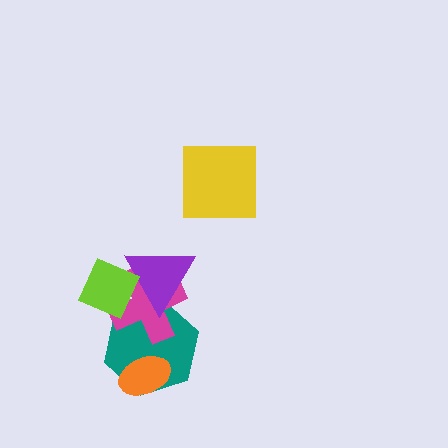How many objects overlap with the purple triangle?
3 objects overlap with the purple triangle.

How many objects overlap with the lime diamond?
3 objects overlap with the lime diamond.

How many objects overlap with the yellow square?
0 objects overlap with the yellow square.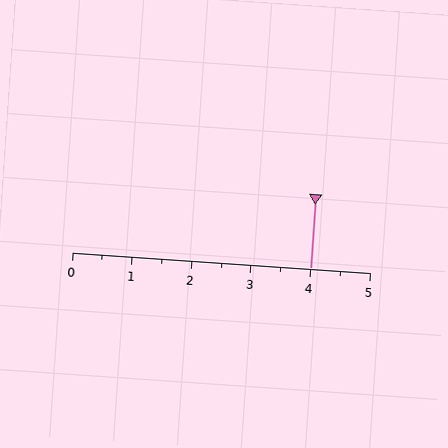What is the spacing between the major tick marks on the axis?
The major ticks are spaced 1 apart.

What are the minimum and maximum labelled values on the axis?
The axis runs from 0 to 5.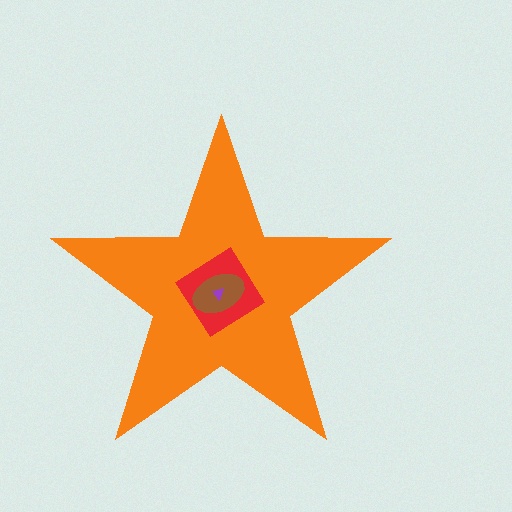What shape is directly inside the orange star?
The red diamond.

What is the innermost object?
The purple triangle.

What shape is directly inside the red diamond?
The brown ellipse.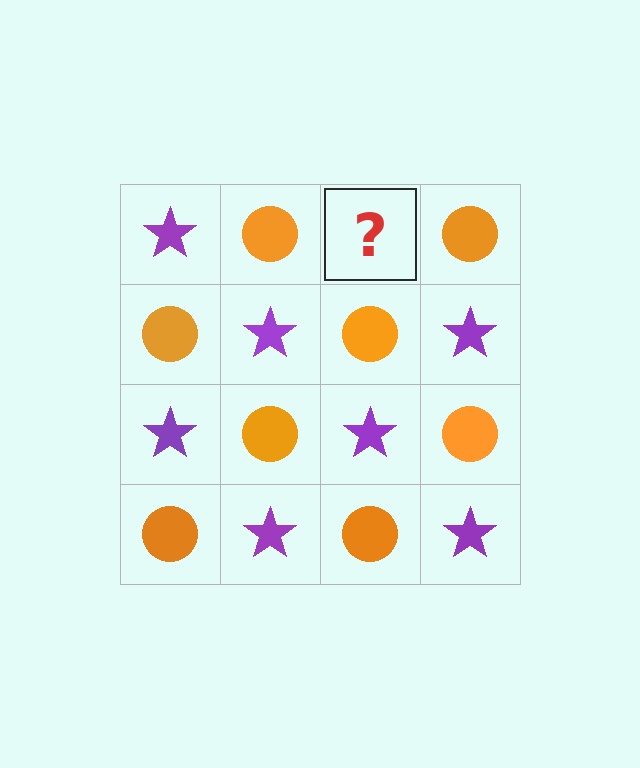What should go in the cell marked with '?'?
The missing cell should contain a purple star.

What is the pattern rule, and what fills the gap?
The rule is that it alternates purple star and orange circle in a checkerboard pattern. The gap should be filled with a purple star.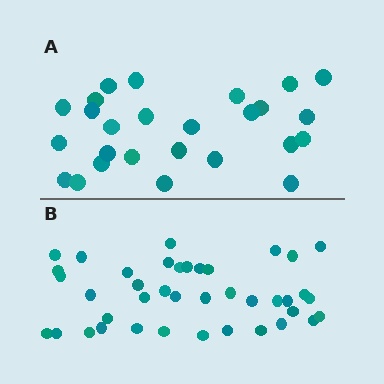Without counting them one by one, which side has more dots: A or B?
Region B (the bottom region) has more dots.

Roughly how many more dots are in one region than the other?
Region B has approximately 15 more dots than region A.